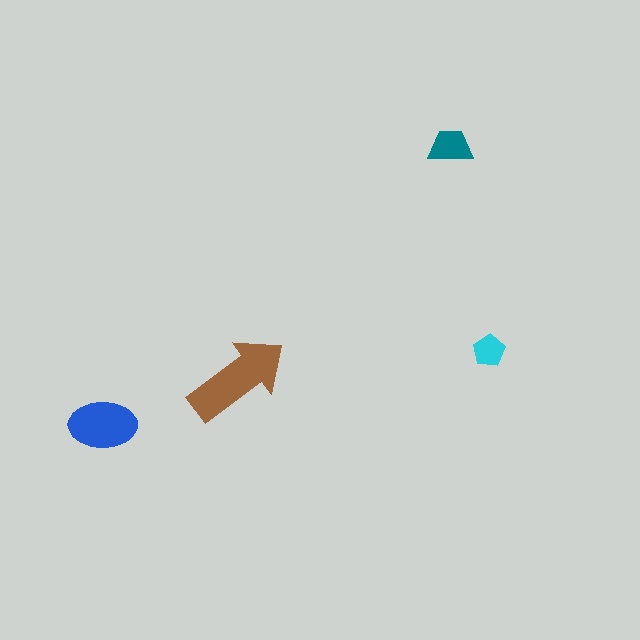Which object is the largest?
The brown arrow.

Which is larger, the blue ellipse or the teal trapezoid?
The blue ellipse.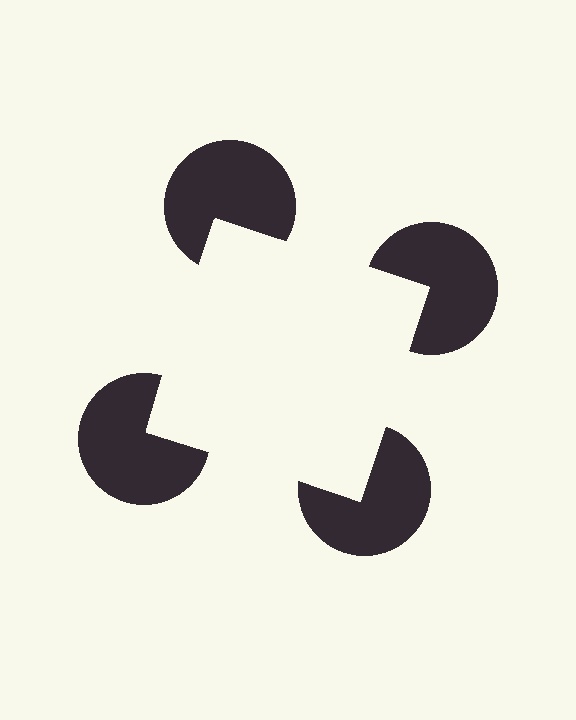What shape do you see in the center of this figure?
An illusory square — its edges are inferred from the aligned wedge cuts in the pac-man discs, not physically drawn.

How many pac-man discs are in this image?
There are 4 — one at each vertex of the illusory square.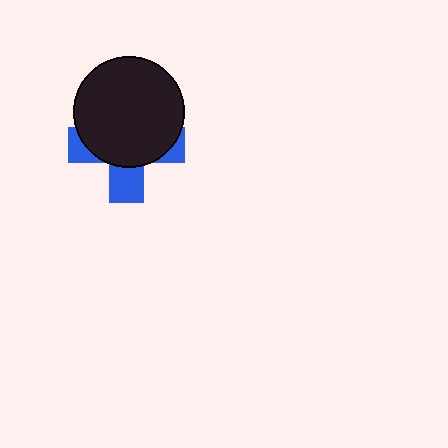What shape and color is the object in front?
The object in front is a black circle.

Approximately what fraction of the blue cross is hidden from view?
Roughly 65% of the blue cross is hidden behind the black circle.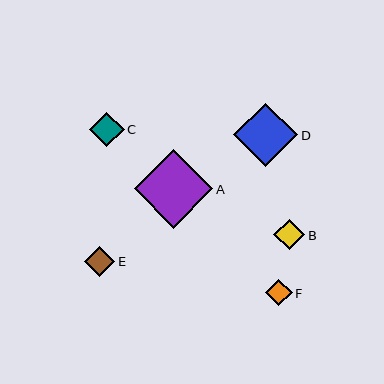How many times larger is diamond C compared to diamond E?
Diamond C is approximately 1.1 times the size of diamond E.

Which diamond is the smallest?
Diamond F is the smallest with a size of approximately 26 pixels.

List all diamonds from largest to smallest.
From largest to smallest: A, D, C, B, E, F.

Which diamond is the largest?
Diamond A is the largest with a size of approximately 78 pixels.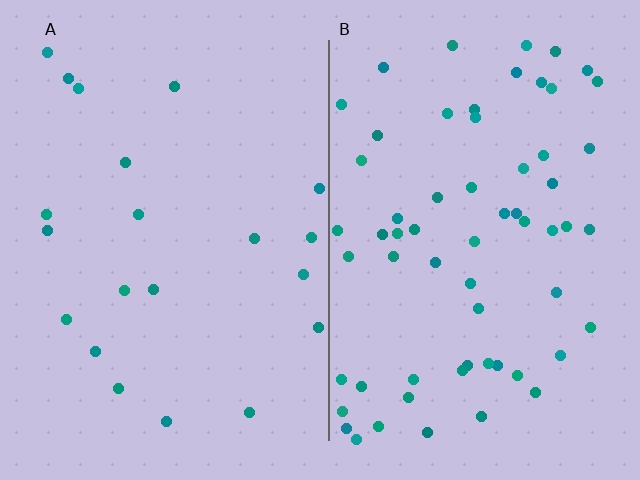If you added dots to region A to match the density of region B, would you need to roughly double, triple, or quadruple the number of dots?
Approximately triple.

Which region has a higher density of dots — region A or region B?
B (the right).